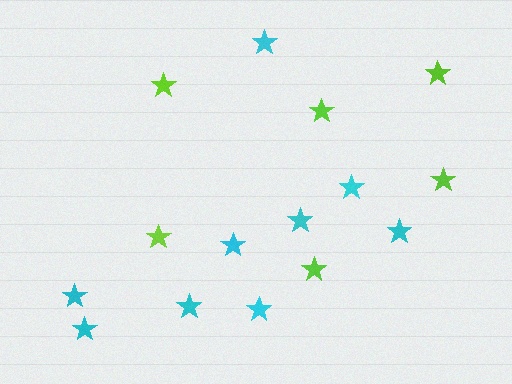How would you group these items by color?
There are 2 groups: one group of lime stars (6) and one group of cyan stars (9).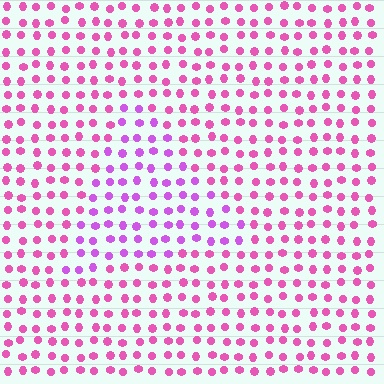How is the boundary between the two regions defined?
The boundary is defined purely by a slight shift in hue (about 30 degrees). Spacing, size, and orientation are identical on both sides.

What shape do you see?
I see a triangle.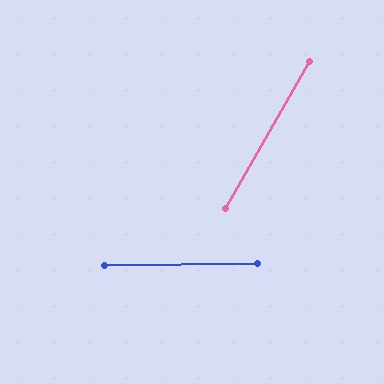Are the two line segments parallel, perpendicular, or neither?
Neither parallel nor perpendicular — they differ by about 59°.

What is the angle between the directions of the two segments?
Approximately 59 degrees.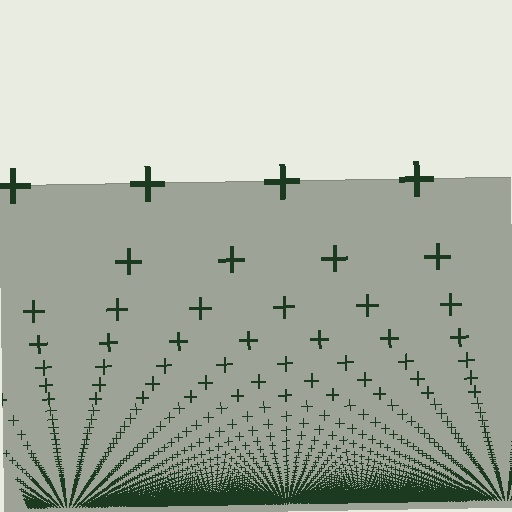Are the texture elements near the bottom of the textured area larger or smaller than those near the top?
Smaller. The gradient is inverted — elements near the bottom are smaller and denser.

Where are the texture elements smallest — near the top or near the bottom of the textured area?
Near the bottom.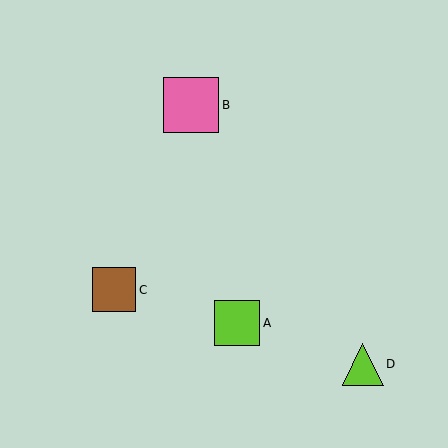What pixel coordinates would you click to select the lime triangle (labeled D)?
Click at (363, 364) to select the lime triangle D.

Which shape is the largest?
The pink square (labeled B) is the largest.